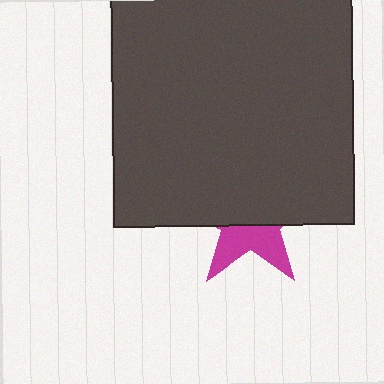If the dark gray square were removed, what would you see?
You would see the complete magenta star.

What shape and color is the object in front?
The object in front is a dark gray square.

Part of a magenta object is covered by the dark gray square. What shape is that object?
It is a star.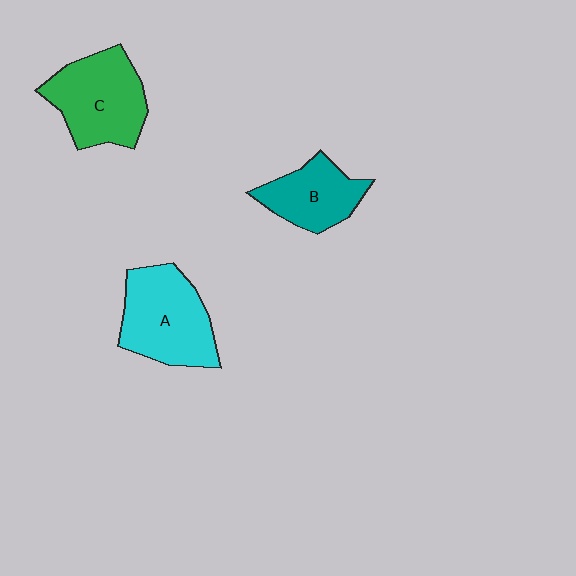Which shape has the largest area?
Shape A (cyan).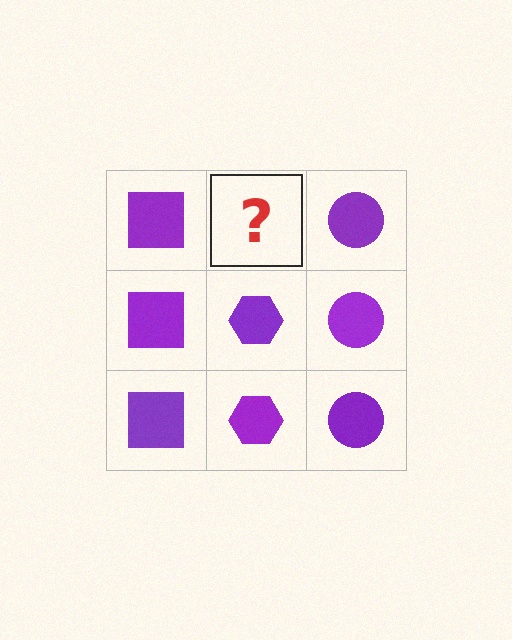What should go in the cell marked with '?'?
The missing cell should contain a purple hexagon.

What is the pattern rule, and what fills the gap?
The rule is that each column has a consistent shape. The gap should be filled with a purple hexagon.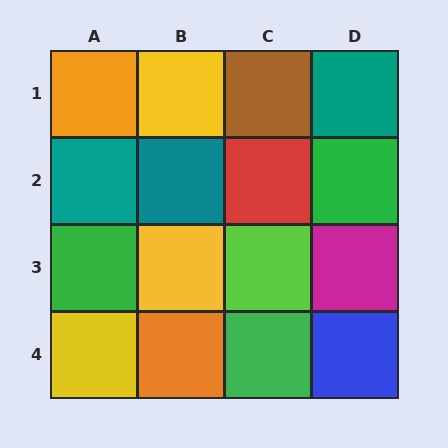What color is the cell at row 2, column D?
Green.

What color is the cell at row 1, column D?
Teal.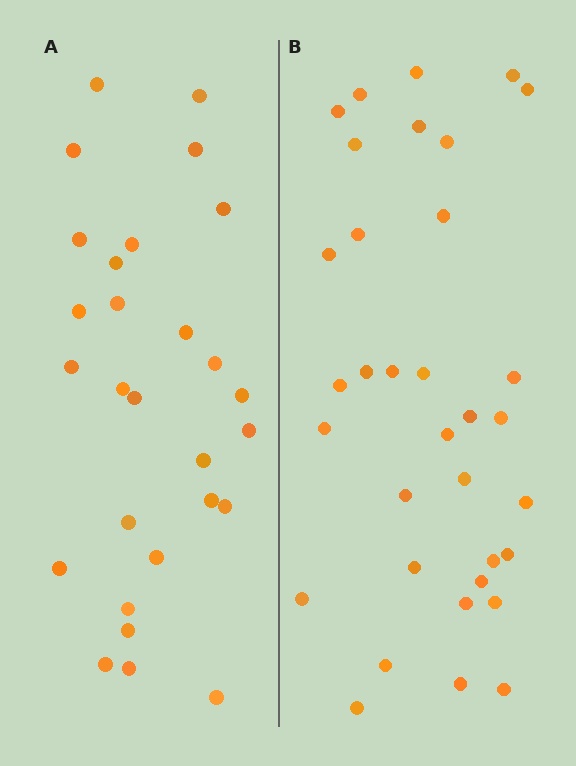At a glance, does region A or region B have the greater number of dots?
Region B (the right region) has more dots.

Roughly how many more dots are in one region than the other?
Region B has about 6 more dots than region A.